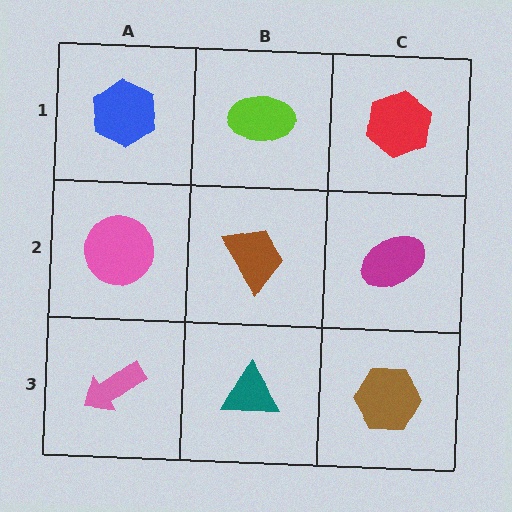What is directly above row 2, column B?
A lime ellipse.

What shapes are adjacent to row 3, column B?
A brown trapezoid (row 2, column B), a pink arrow (row 3, column A), a brown hexagon (row 3, column C).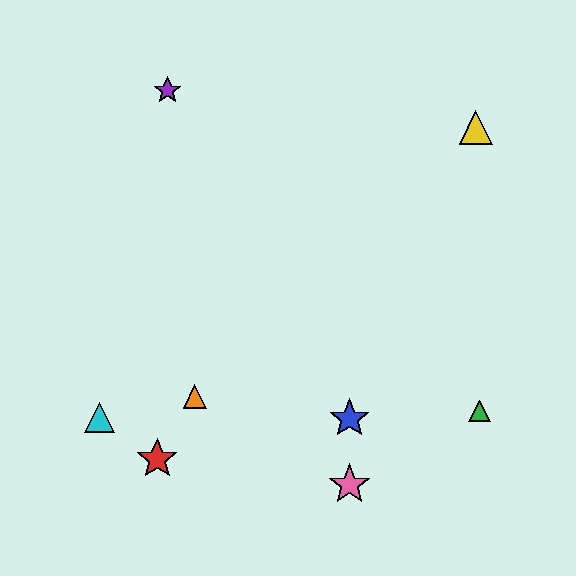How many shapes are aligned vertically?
2 shapes (the blue star, the pink star) are aligned vertically.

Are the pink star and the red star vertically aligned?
No, the pink star is at x≈349 and the red star is at x≈157.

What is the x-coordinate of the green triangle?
The green triangle is at x≈479.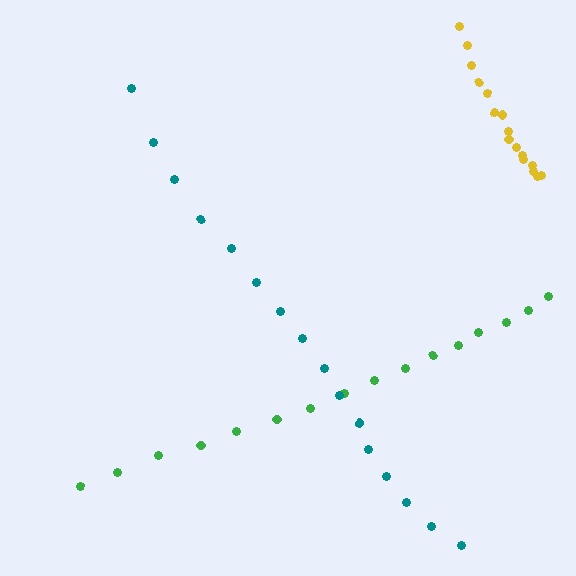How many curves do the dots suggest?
There are 3 distinct paths.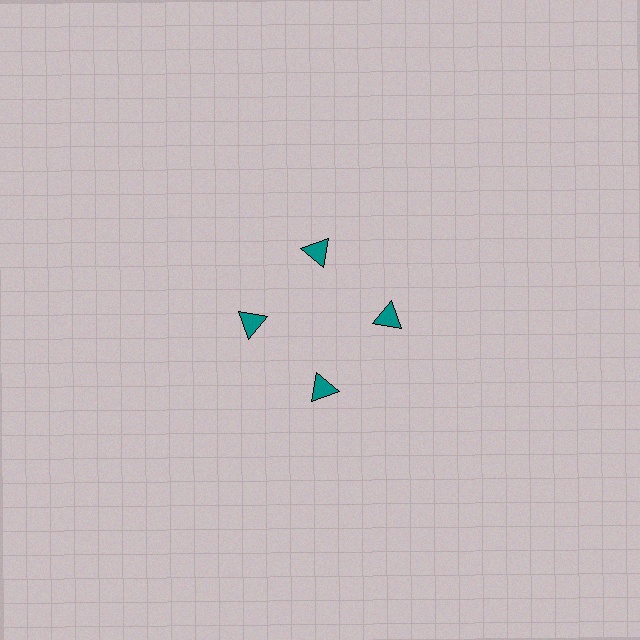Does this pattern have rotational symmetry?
Yes, this pattern has 4-fold rotational symmetry. It looks the same after rotating 90 degrees around the center.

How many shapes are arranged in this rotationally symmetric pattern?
There are 4 shapes, arranged in 4 groups of 1.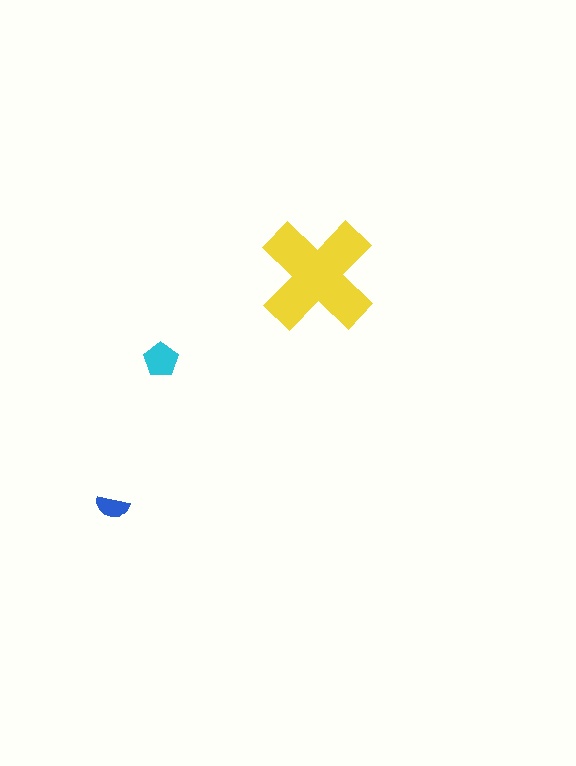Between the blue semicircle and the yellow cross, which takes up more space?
The yellow cross.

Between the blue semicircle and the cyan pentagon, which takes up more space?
The cyan pentagon.